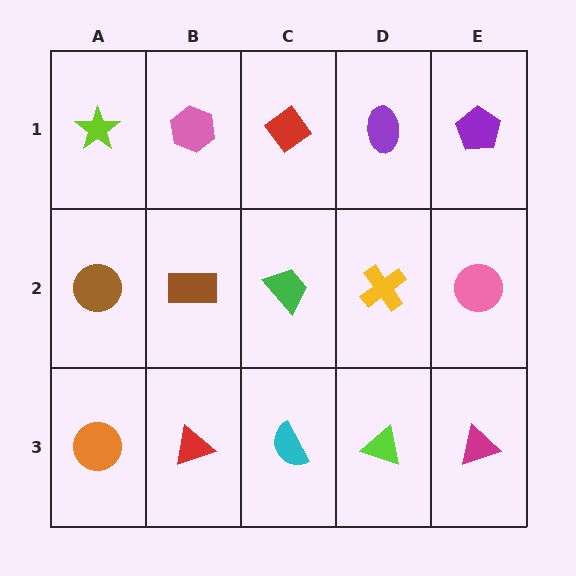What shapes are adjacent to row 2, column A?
A lime star (row 1, column A), an orange circle (row 3, column A), a brown rectangle (row 2, column B).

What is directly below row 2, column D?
A lime triangle.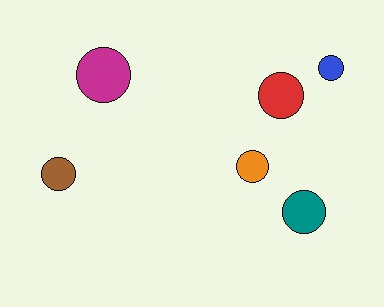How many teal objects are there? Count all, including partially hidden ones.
There is 1 teal object.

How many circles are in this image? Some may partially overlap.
There are 6 circles.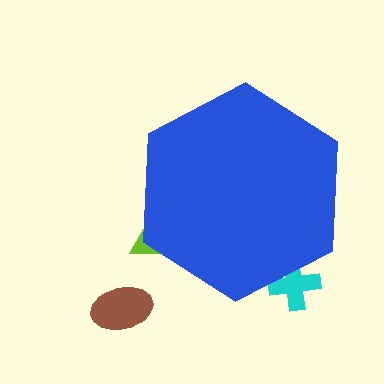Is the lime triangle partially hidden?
Yes, the lime triangle is partially hidden behind the blue hexagon.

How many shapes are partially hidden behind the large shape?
2 shapes are partially hidden.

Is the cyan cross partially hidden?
Yes, the cyan cross is partially hidden behind the blue hexagon.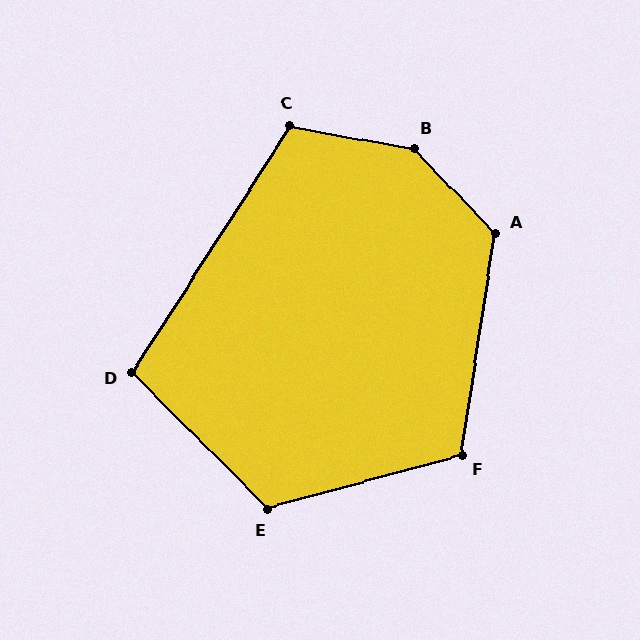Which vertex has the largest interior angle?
B, at approximately 144 degrees.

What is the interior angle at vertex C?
Approximately 113 degrees (obtuse).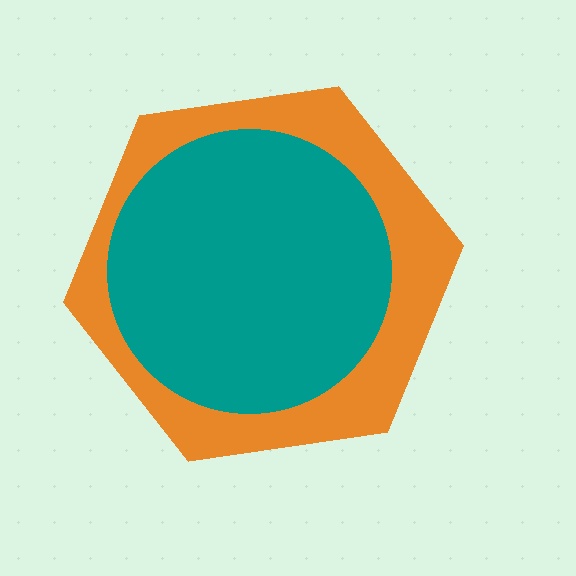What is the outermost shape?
The orange hexagon.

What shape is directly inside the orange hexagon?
The teal circle.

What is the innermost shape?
The teal circle.